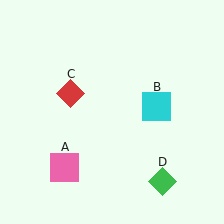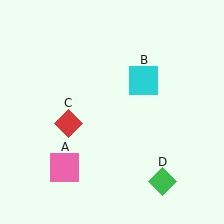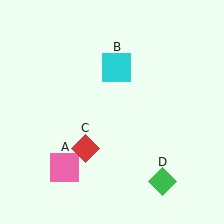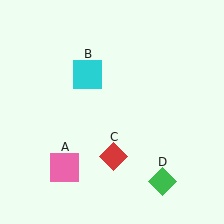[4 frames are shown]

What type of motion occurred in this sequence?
The cyan square (object B), red diamond (object C) rotated counterclockwise around the center of the scene.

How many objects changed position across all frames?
2 objects changed position: cyan square (object B), red diamond (object C).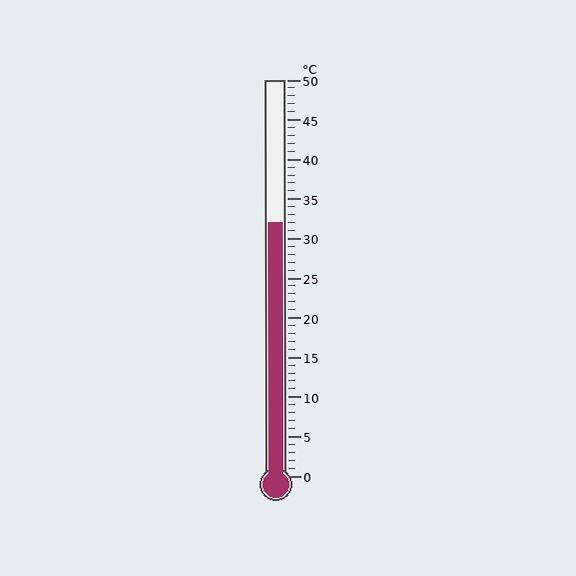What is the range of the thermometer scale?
The thermometer scale ranges from 0°C to 50°C.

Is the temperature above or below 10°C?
The temperature is above 10°C.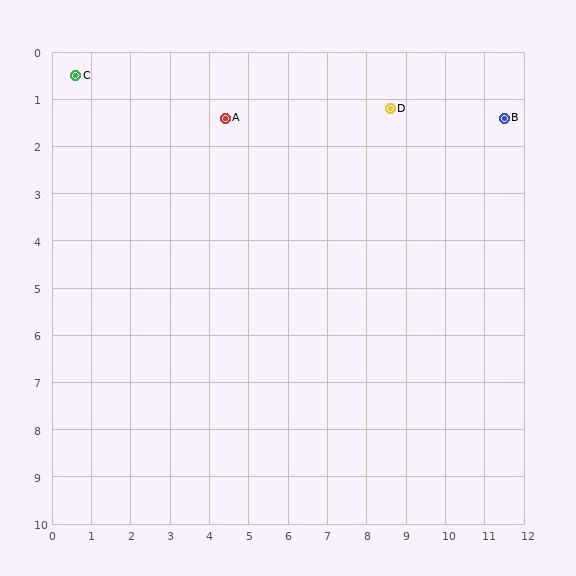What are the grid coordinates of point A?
Point A is at approximately (4.4, 1.4).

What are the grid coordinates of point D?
Point D is at approximately (8.6, 1.2).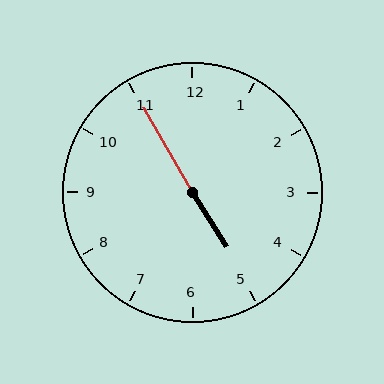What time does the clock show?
4:55.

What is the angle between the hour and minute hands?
Approximately 178 degrees.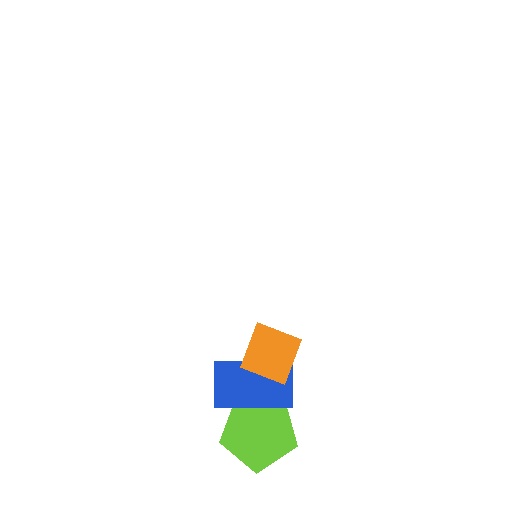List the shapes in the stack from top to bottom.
From top to bottom: the orange diamond, the blue rectangle, the lime pentagon.